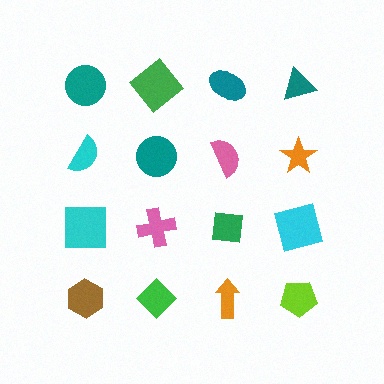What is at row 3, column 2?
A pink cross.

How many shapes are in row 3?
4 shapes.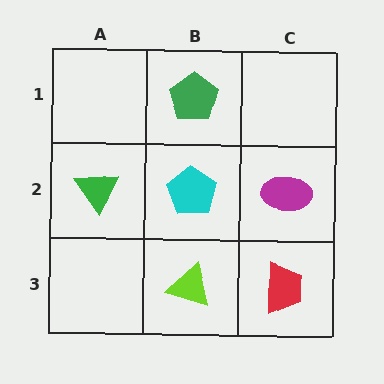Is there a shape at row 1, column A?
No, that cell is empty.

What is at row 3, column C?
A red trapezoid.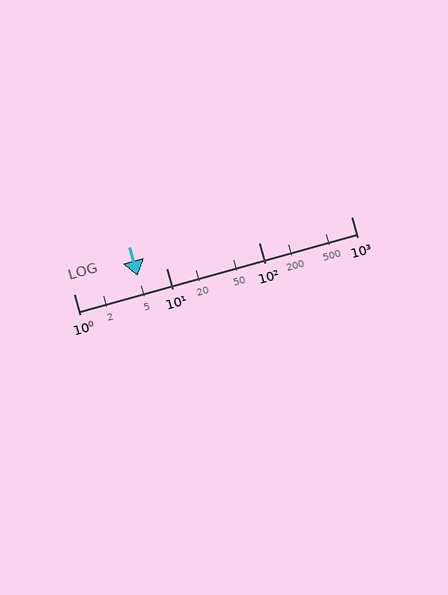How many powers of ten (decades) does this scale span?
The scale spans 3 decades, from 1 to 1000.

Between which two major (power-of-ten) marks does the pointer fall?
The pointer is between 1 and 10.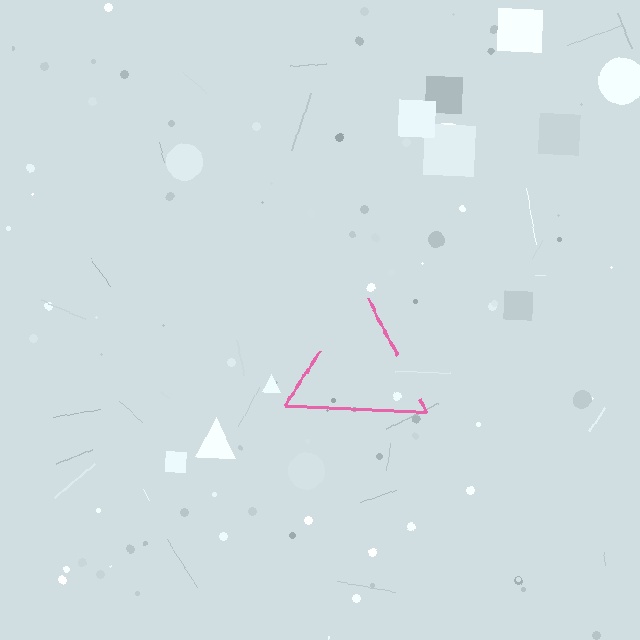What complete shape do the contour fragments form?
The contour fragments form a triangle.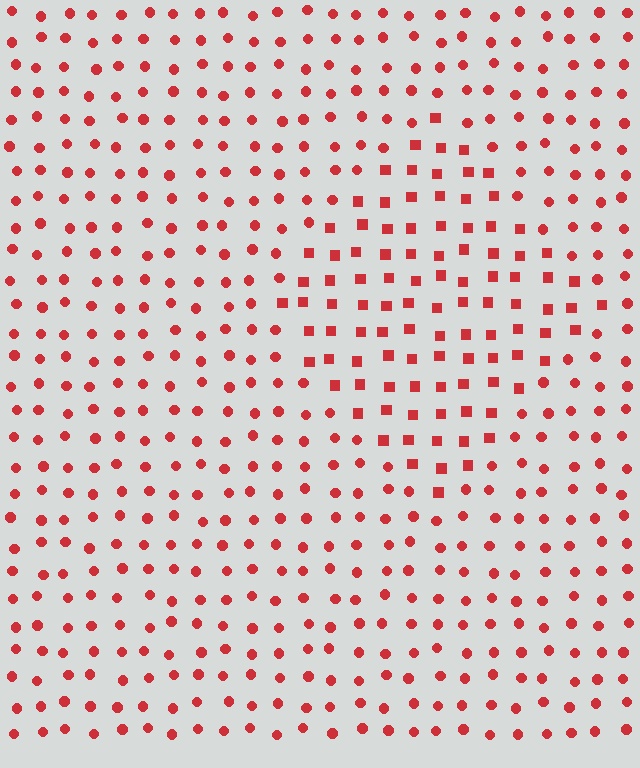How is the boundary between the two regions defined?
The boundary is defined by a change in element shape: squares inside vs. circles outside. All elements share the same color and spacing.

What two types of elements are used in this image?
The image uses squares inside the diamond region and circles outside it.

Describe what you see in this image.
The image is filled with small red elements arranged in a uniform grid. A diamond-shaped region contains squares, while the surrounding area contains circles. The boundary is defined purely by the change in element shape.